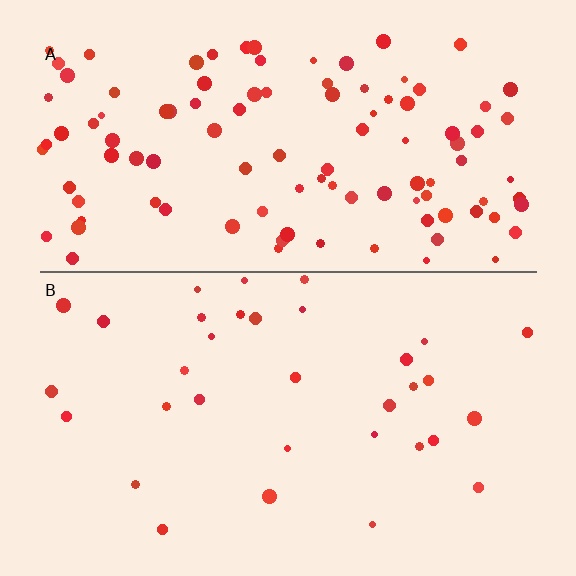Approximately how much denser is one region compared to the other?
Approximately 3.2× — region A over region B.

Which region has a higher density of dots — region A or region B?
A (the top).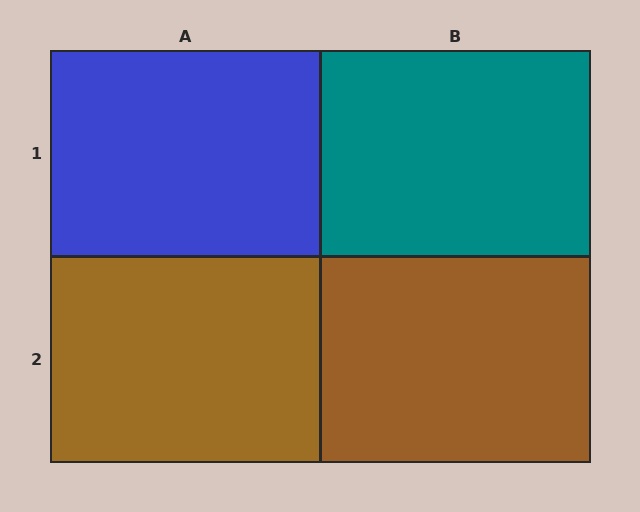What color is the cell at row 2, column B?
Brown.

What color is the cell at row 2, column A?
Brown.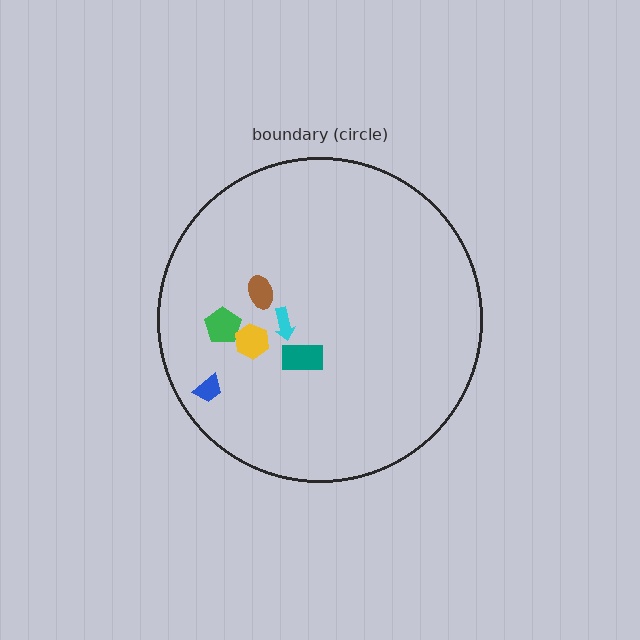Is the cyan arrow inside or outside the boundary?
Inside.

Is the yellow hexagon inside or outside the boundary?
Inside.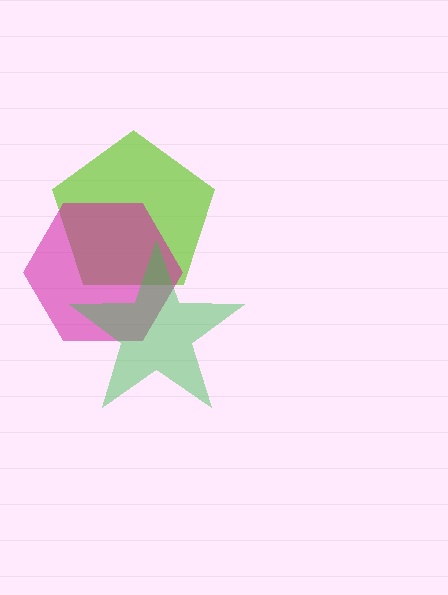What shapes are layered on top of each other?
The layered shapes are: a lime pentagon, a magenta hexagon, a green star.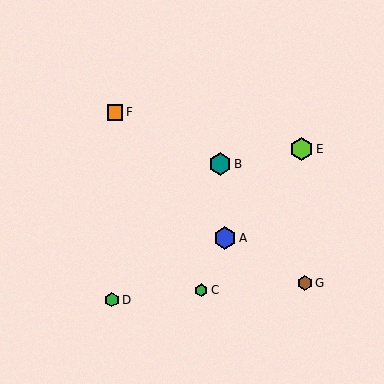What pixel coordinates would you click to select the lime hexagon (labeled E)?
Click at (302, 149) to select the lime hexagon E.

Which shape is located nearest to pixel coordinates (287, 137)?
The lime hexagon (labeled E) at (302, 149) is nearest to that location.